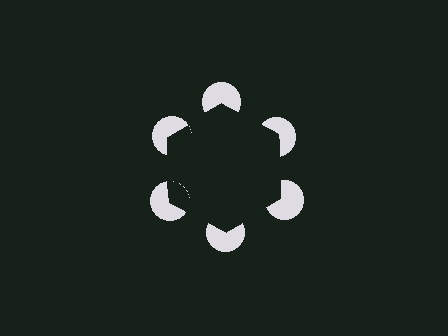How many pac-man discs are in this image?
There are 6 — one at each vertex of the illusory hexagon.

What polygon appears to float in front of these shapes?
An illusory hexagon — its edges are inferred from the aligned wedge cuts in the pac-man discs, not physically drawn.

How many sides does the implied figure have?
6 sides.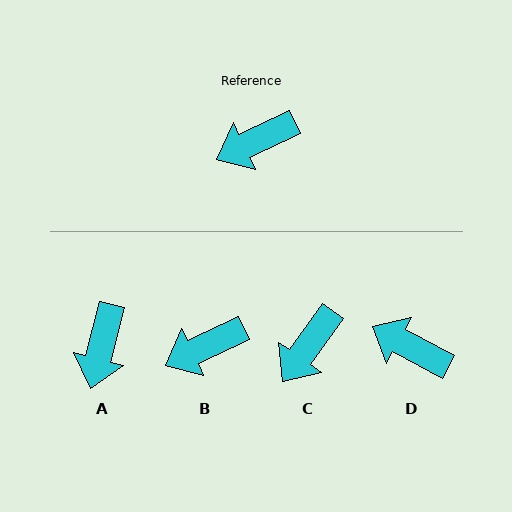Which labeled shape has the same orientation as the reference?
B.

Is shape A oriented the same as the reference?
No, it is off by about 50 degrees.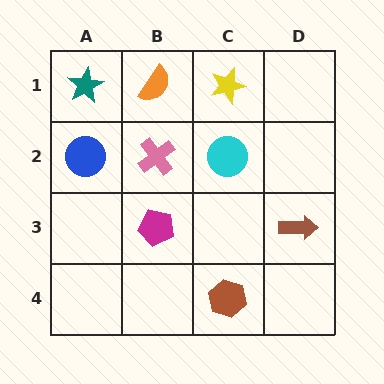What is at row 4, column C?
A brown hexagon.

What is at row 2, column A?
A blue circle.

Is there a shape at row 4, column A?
No, that cell is empty.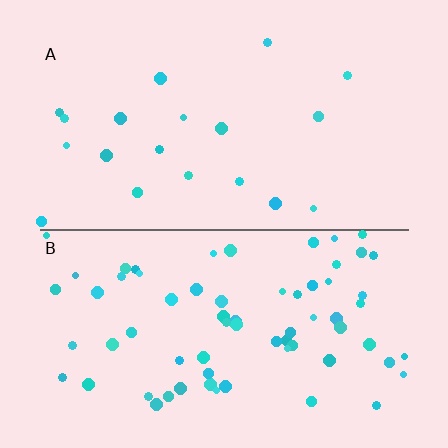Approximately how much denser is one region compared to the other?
Approximately 3.5× — region B over region A.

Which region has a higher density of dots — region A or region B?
B (the bottom).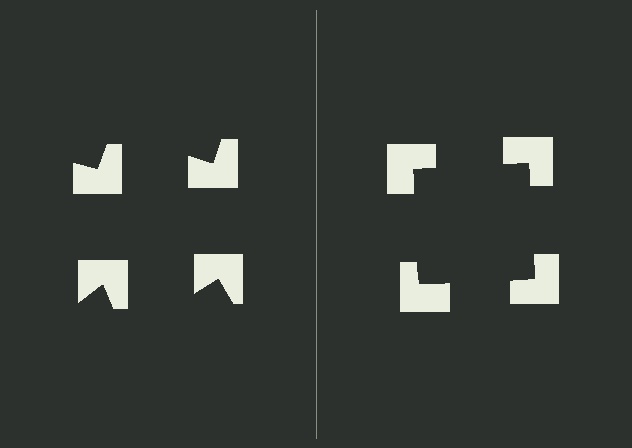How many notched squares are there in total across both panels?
8 — 4 on each side.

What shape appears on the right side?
An illusory square.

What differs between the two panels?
The notched squares are positioned identically on both sides; only the wedge orientations differ. On the right they align to a square; on the left they are misaligned.